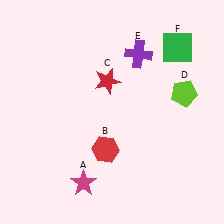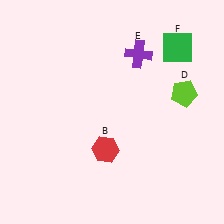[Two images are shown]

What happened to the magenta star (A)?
The magenta star (A) was removed in Image 2. It was in the bottom-left area of Image 1.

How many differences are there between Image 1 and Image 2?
There are 2 differences between the two images.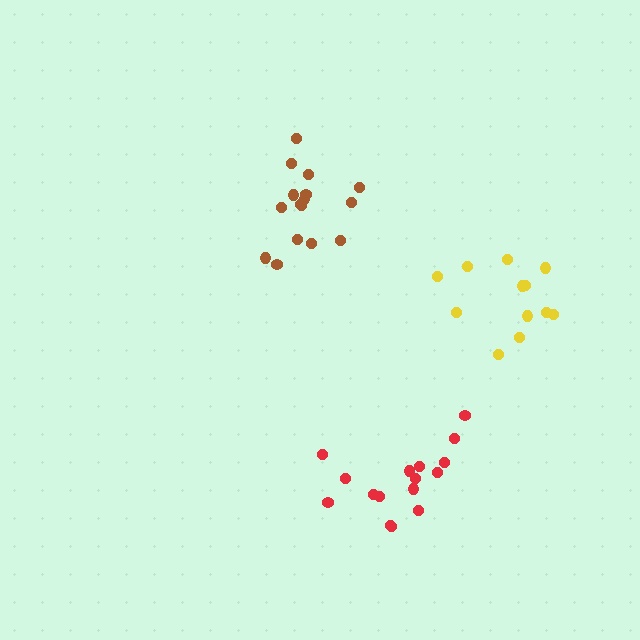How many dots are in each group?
Group 1: 16 dots, Group 2: 16 dots, Group 3: 12 dots (44 total).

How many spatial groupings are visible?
There are 3 spatial groupings.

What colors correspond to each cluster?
The clusters are colored: brown, red, yellow.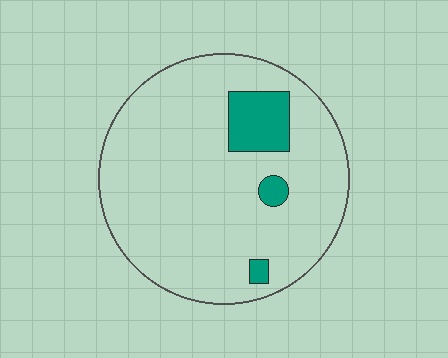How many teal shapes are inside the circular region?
3.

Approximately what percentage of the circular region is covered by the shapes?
Approximately 10%.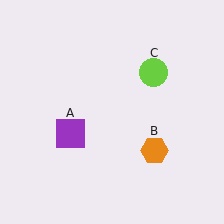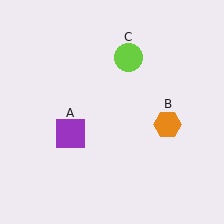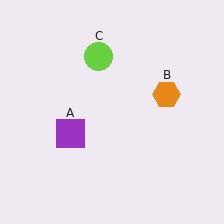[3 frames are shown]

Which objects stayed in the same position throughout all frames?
Purple square (object A) remained stationary.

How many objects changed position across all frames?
2 objects changed position: orange hexagon (object B), lime circle (object C).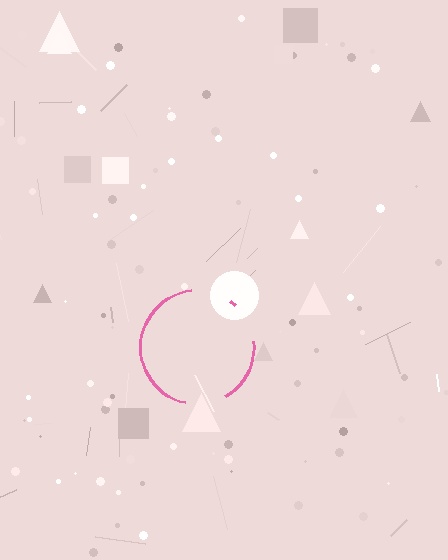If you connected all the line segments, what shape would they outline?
They would outline a circle.